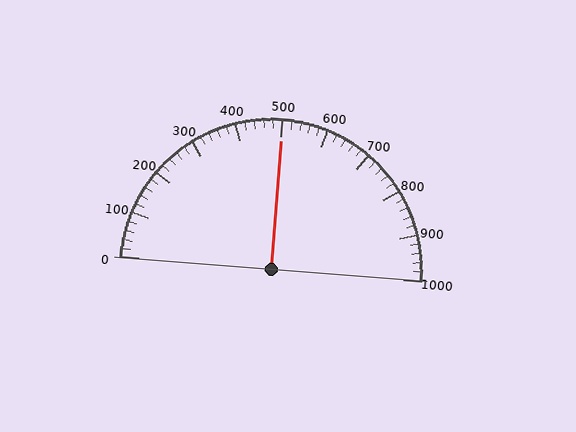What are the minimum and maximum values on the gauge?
The gauge ranges from 0 to 1000.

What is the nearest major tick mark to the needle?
The nearest major tick mark is 500.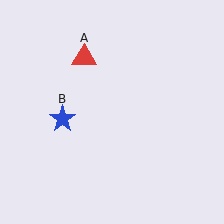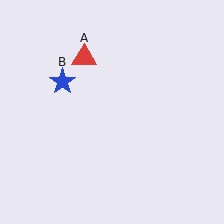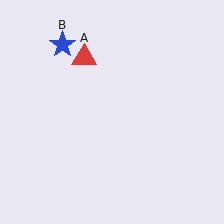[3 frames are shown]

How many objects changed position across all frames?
1 object changed position: blue star (object B).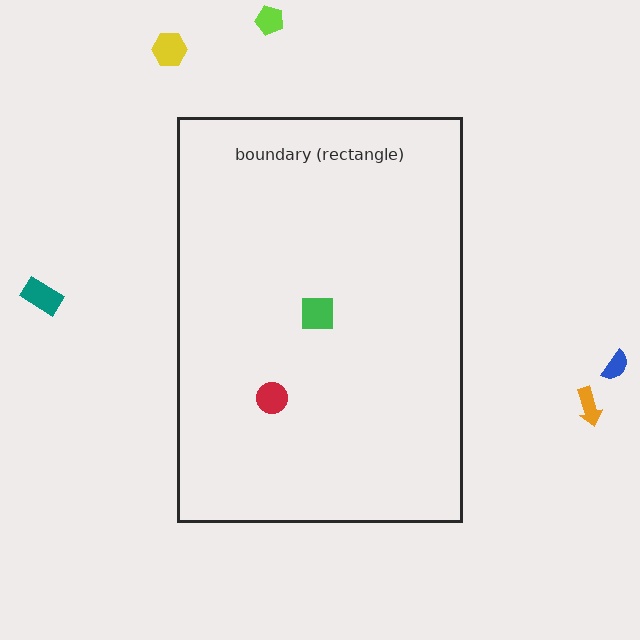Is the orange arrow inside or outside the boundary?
Outside.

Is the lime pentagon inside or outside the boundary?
Outside.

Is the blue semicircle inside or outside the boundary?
Outside.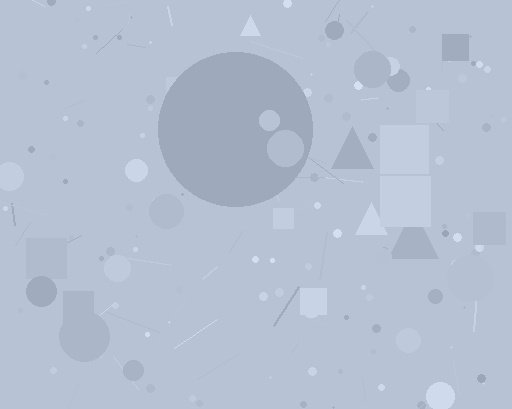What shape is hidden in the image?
A circle is hidden in the image.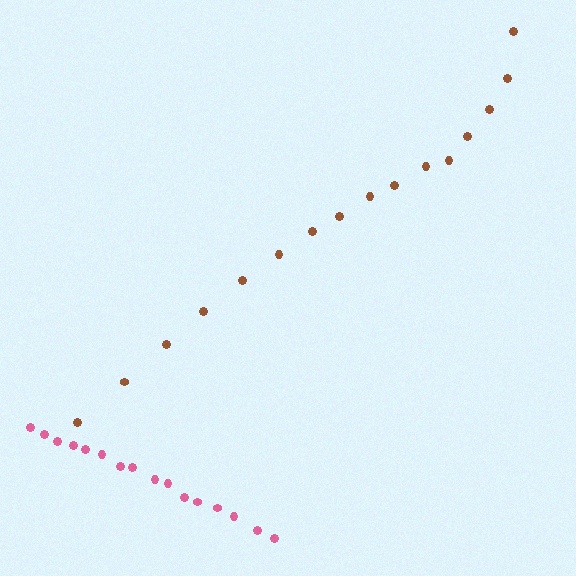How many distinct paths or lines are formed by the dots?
There are 2 distinct paths.